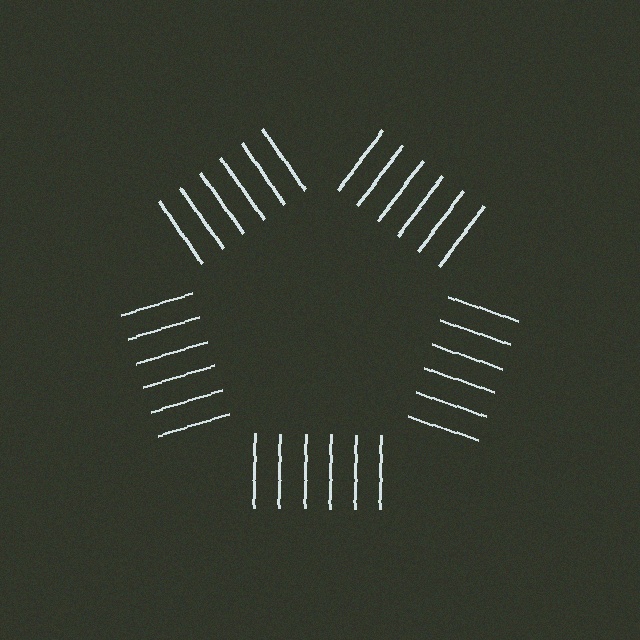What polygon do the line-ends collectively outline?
An illusory pentagon — the line segments terminate on its edges but no continuous stroke is drawn.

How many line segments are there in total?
30 — 6 along each of the 5 edges.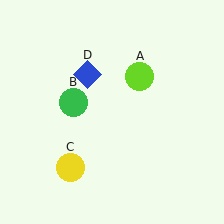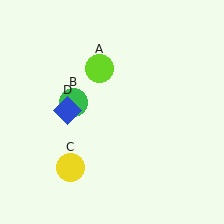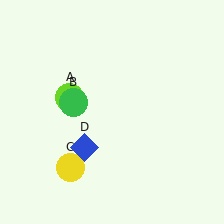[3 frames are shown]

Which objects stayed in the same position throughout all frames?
Green circle (object B) and yellow circle (object C) remained stationary.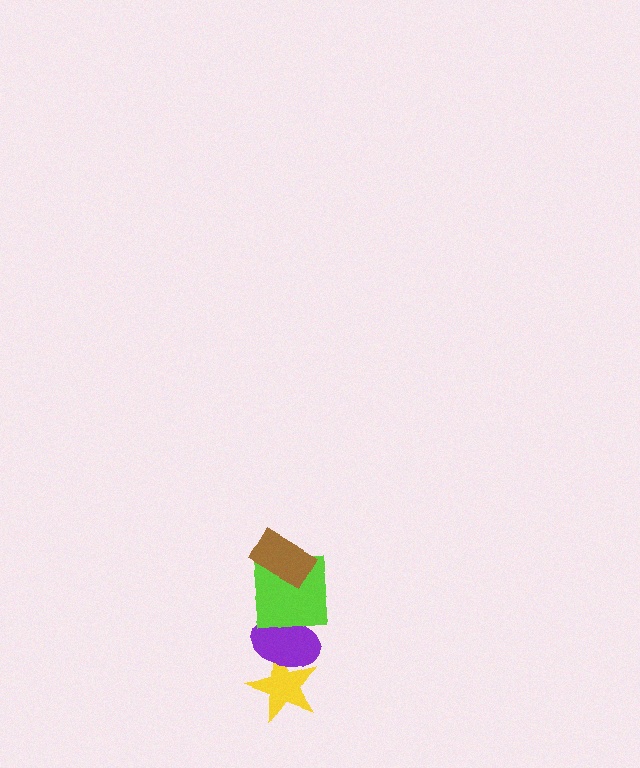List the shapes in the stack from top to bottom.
From top to bottom: the brown rectangle, the lime square, the purple ellipse, the yellow star.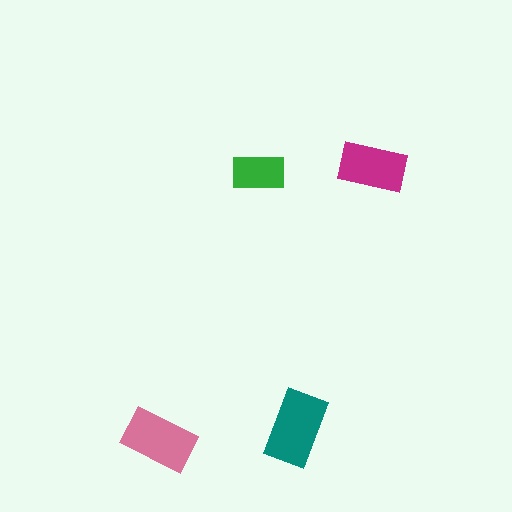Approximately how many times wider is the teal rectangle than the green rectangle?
About 1.5 times wider.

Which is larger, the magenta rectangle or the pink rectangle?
The pink one.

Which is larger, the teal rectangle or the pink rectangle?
The teal one.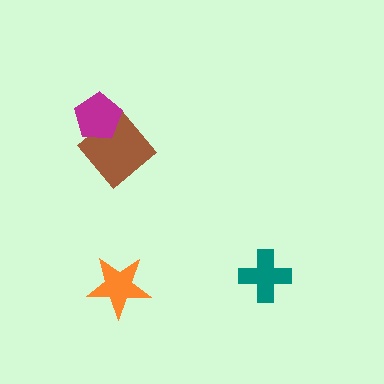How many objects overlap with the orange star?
0 objects overlap with the orange star.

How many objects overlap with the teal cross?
0 objects overlap with the teal cross.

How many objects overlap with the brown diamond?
1 object overlaps with the brown diamond.